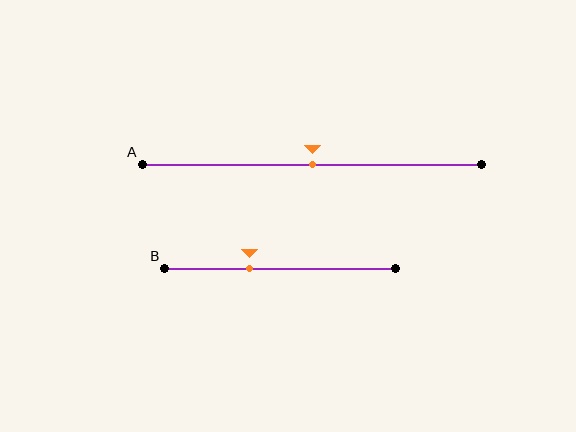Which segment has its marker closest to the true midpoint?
Segment A has its marker closest to the true midpoint.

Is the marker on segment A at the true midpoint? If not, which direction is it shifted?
Yes, the marker on segment A is at the true midpoint.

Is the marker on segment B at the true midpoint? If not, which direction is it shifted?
No, the marker on segment B is shifted to the left by about 13% of the segment length.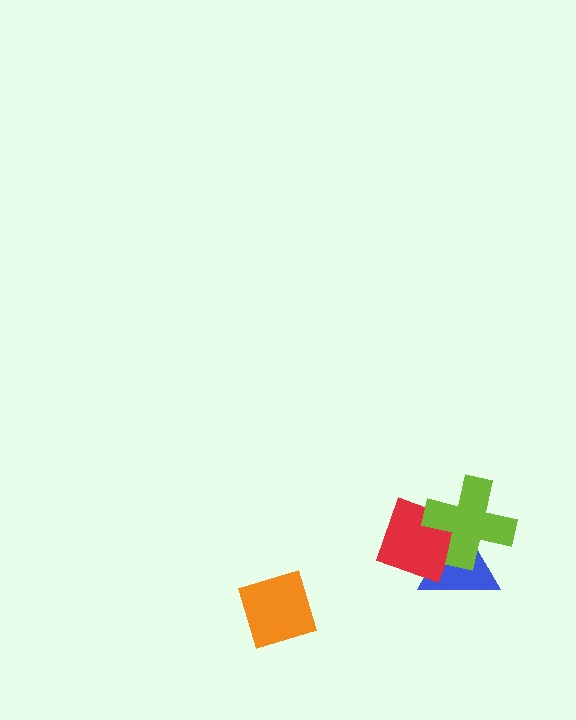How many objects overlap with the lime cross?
2 objects overlap with the lime cross.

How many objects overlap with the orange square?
0 objects overlap with the orange square.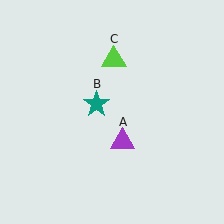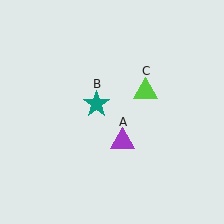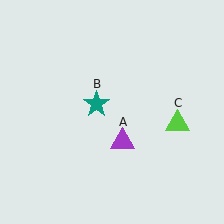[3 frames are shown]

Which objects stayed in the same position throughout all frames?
Purple triangle (object A) and teal star (object B) remained stationary.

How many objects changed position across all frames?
1 object changed position: lime triangle (object C).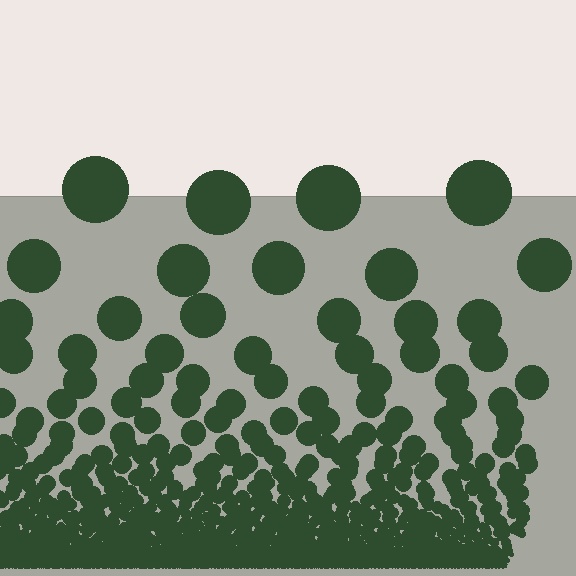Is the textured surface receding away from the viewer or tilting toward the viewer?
The surface appears to tilt toward the viewer. Texture elements get larger and sparser toward the top.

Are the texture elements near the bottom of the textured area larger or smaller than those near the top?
Smaller. The gradient is inverted — elements near the bottom are smaller and denser.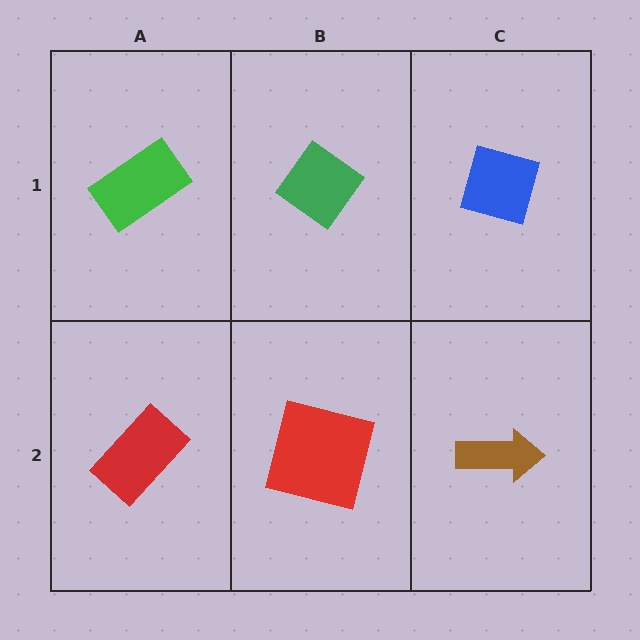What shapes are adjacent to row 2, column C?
A blue diamond (row 1, column C), a red square (row 2, column B).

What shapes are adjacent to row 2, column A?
A green rectangle (row 1, column A), a red square (row 2, column B).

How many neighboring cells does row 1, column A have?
2.